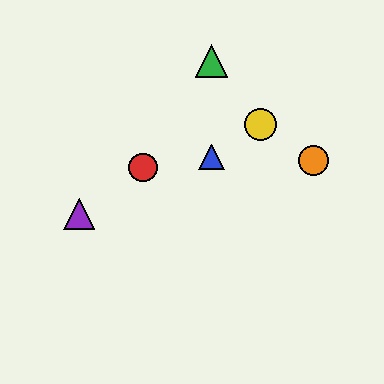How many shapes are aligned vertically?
2 shapes (the blue triangle, the green triangle) are aligned vertically.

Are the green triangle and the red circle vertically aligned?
No, the green triangle is at x≈212 and the red circle is at x≈143.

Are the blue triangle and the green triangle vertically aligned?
Yes, both are at x≈212.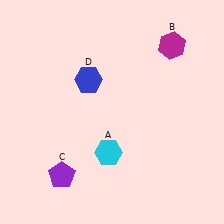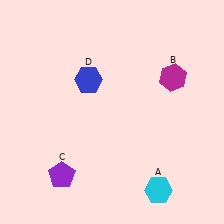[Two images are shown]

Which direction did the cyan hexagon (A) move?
The cyan hexagon (A) moved right.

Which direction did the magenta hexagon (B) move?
The magenta hexagon (B) moved down.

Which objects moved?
The objects that moved are: the cyan hexagon (A), the magenta hexagon (B).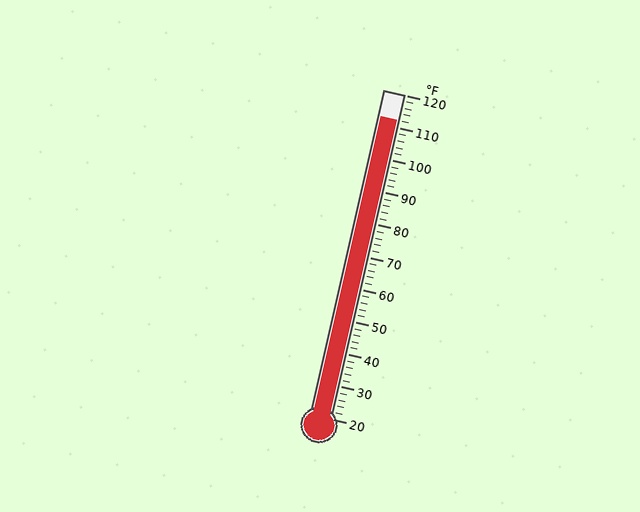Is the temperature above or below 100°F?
The temperature is above 100°F.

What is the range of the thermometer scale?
The thermometer scale ranges from 20°F to 120°F.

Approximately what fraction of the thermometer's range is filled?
The thermometer is filled to approximately 90% of its range.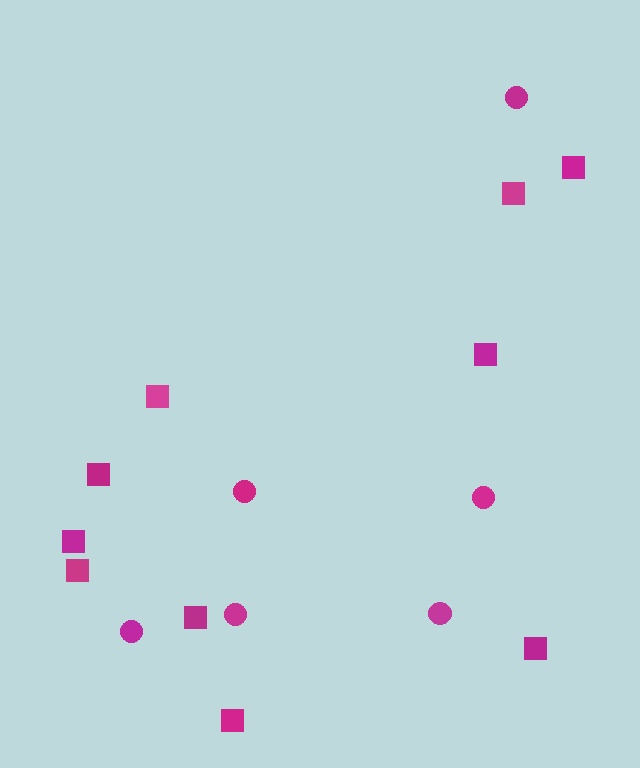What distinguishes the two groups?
There are 2 groups: one group of squares (10) and one group of circles (6).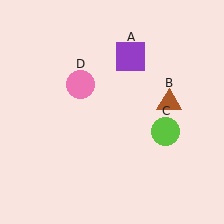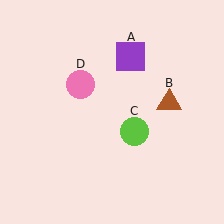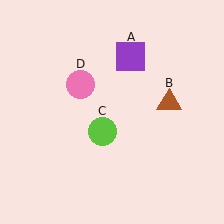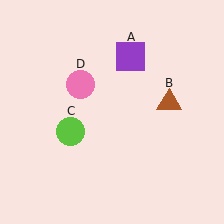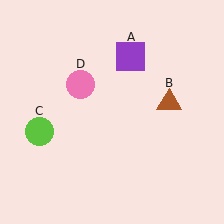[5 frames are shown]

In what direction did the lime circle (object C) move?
The lime circle (object C) moved left.